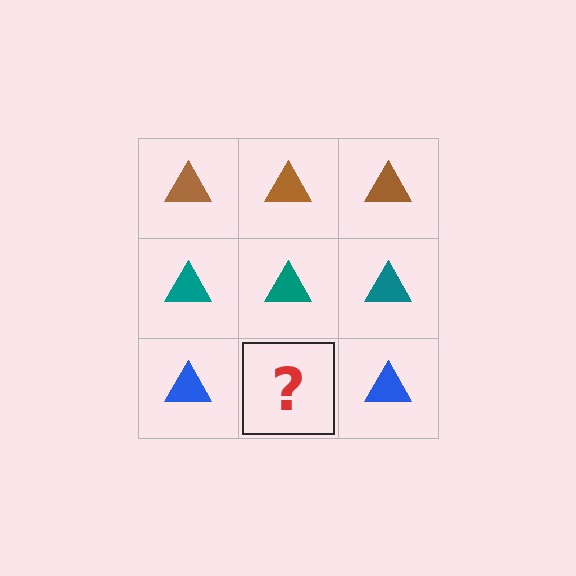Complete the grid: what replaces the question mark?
The question mark should be replaced with a blue triangle.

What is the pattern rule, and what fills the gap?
The rule is that each row has a consistent color. The gap should be filled with a blue triangle.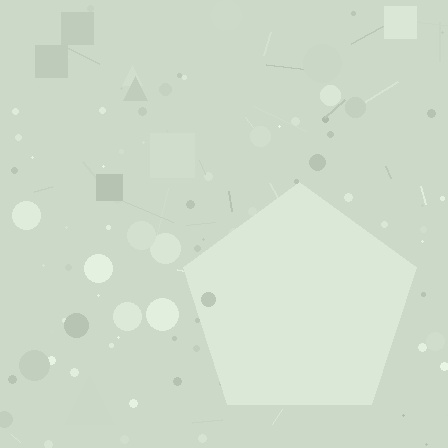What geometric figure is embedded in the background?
A pentagon is embedded in the background.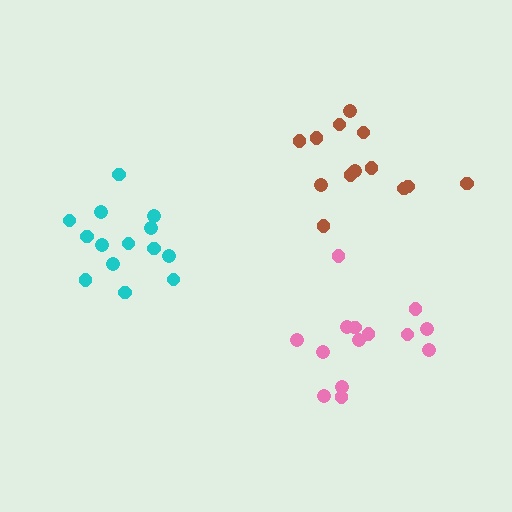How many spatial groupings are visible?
There are 3 spatial groupings.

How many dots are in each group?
Group 1: 14 dots, Group 2: 13 dots, Group 3: 14 dots (41 total).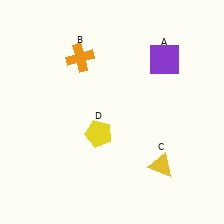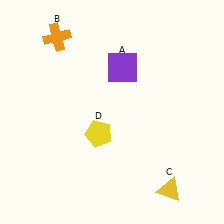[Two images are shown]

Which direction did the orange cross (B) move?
The orange cross (B) moved left.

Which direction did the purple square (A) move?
The purple square (A) moved left.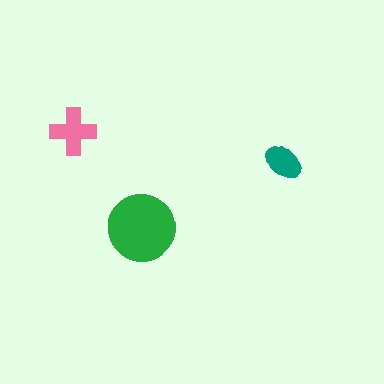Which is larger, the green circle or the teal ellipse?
The green circle.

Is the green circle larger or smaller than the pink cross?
Larger.